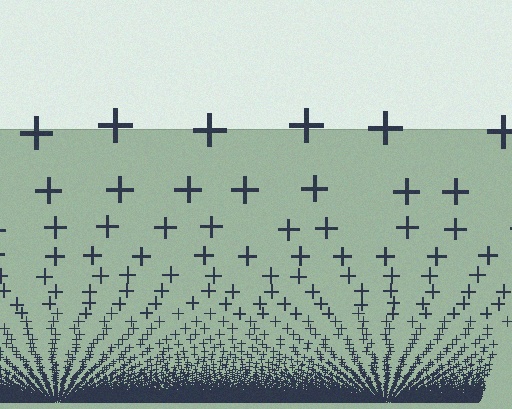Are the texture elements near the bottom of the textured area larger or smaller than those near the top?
Smaller. The gradient is inverted — elements near the bottom are smaller and denser.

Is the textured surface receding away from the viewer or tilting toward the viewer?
The surface appears to tilt toward the viewer. Texture elements get larger and sparser toward the top.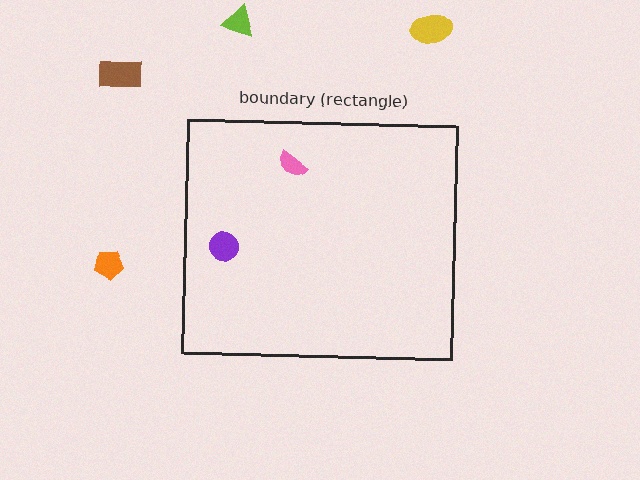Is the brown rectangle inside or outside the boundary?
Outside.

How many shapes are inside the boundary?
2 inside, 4 outside.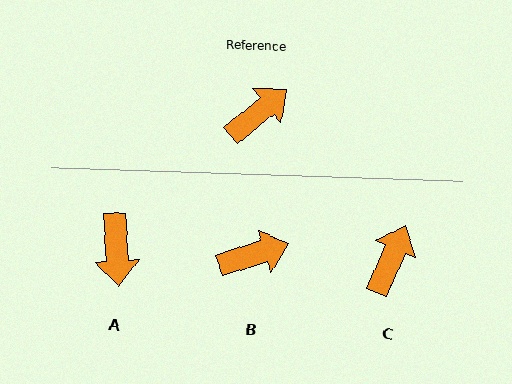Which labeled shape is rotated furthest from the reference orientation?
A, about 126 degrees away.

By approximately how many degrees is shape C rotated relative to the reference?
Approximately 27 degrees counter-clockwise.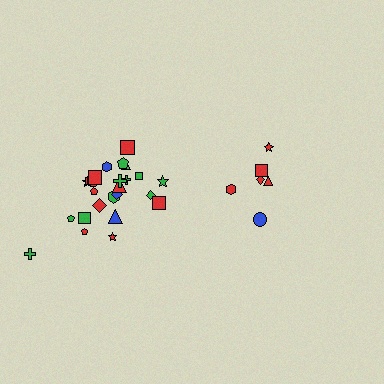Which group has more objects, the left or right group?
The left group.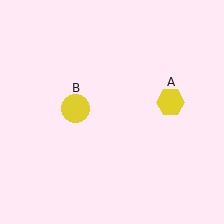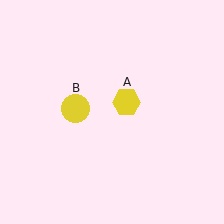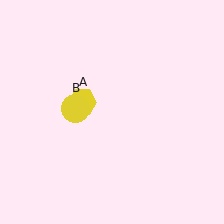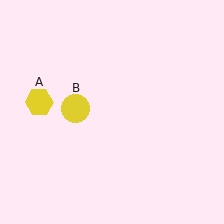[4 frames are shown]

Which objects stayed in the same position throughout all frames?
Yellow circle (object B) remained stationary.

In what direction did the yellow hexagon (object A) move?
The yellow hexagon (object A) moved left.